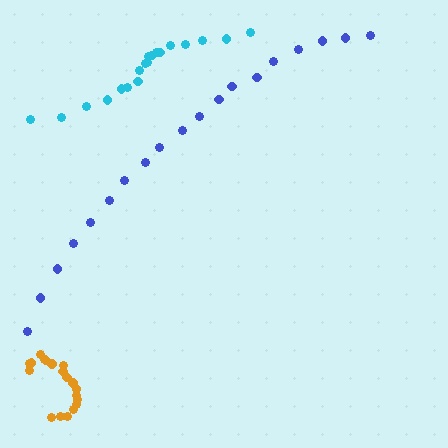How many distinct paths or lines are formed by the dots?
There are 3 distinct paths.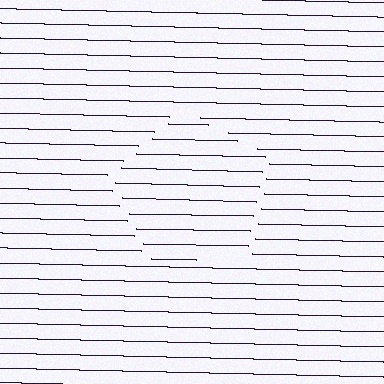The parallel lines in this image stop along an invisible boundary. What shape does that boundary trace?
An illusory pentagon. The interior of the shape contains the same grating, shifted by half a period — the contour is defined by the phase discontinuity where line-ends from the inner and outer gratings abut.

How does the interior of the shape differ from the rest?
The interior of the shape contains the same grating, shifted by half a period — the contour is defined by the phase discontinuity where line-ends from the inner and outer gratings abut.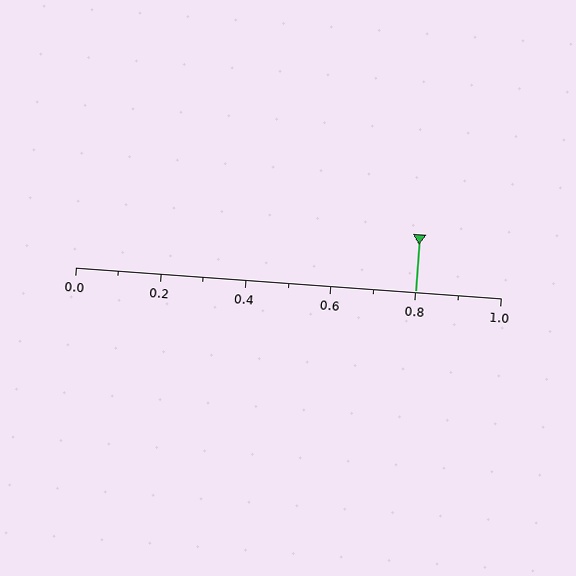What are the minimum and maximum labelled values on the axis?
The axis runs from 0.0 to 1.0.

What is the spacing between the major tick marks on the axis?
The major ticks are spaced 0.2 apart.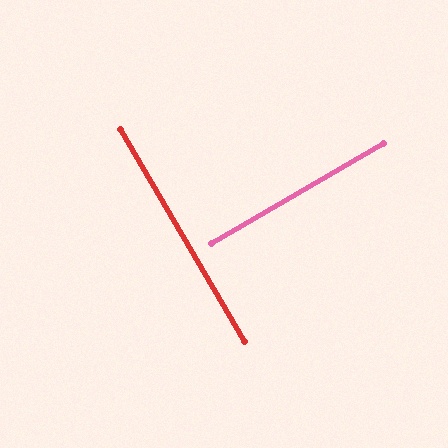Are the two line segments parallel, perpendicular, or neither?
Perpendicular — they meet at approximately 90°.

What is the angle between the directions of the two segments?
Approximately 90 degrees.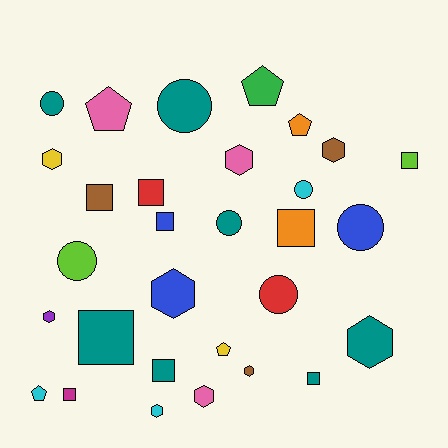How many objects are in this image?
There are 30 objects.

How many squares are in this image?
There are 9 squares.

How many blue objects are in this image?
There are 3 blue objects.